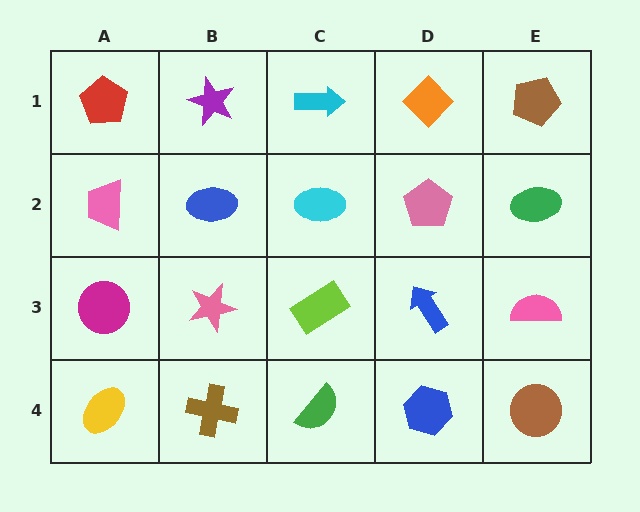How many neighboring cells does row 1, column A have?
2.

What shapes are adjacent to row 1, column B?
A blue ellipse (row 2, column B), a red pentagon (row 1, column A), a cyan arrow (row 1, column C).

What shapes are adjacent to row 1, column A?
A pink trapezoid (row 2, column A), a purple star (row 1, column B).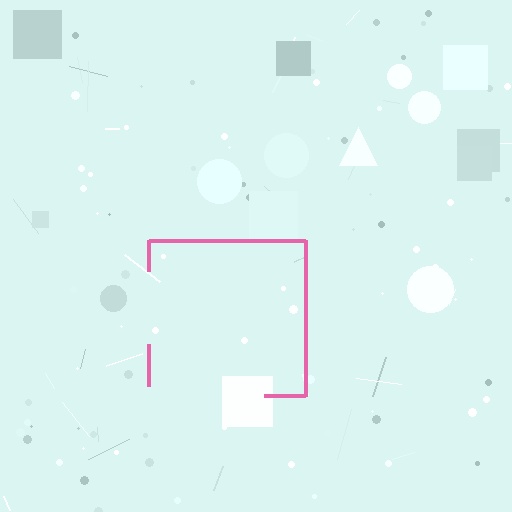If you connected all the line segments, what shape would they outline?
They would outline a square.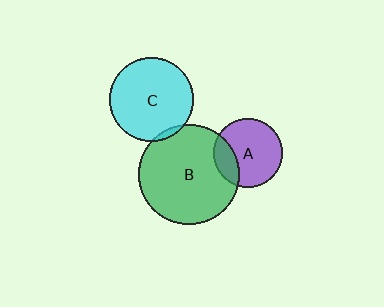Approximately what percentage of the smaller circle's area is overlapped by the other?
Approximately 5%.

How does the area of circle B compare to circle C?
Approximately 1.4 times.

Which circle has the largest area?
Circle B (green).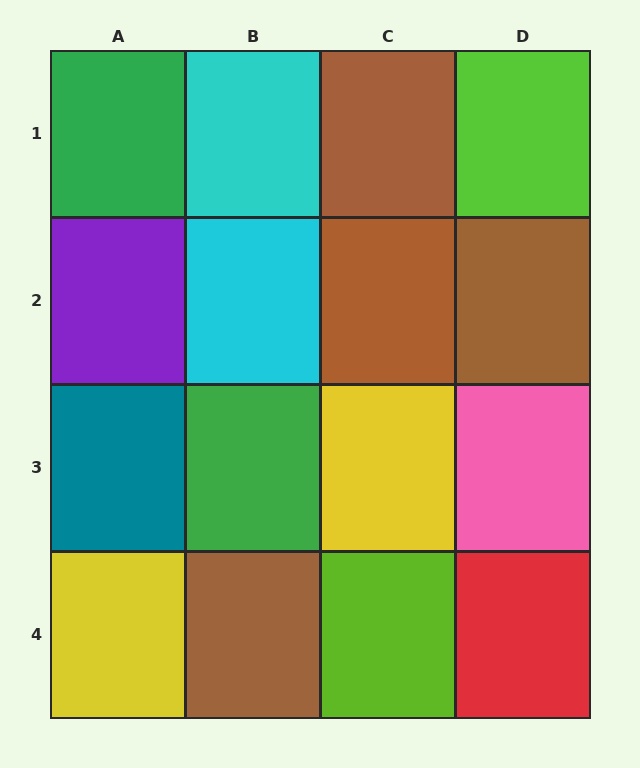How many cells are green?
2 cells are green.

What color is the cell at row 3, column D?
Pink.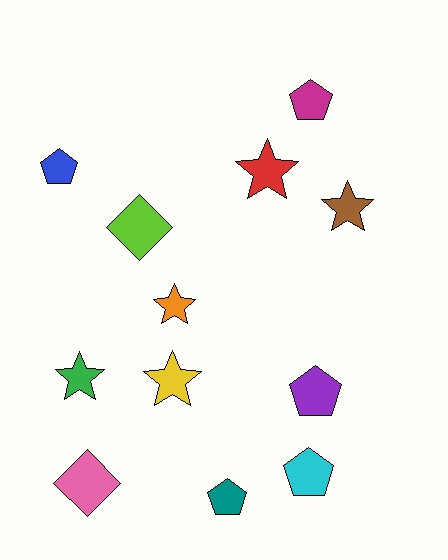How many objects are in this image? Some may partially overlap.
There are 12 objects.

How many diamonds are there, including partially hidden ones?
There are 2 diamonds.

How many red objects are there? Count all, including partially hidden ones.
There is 1 red object.